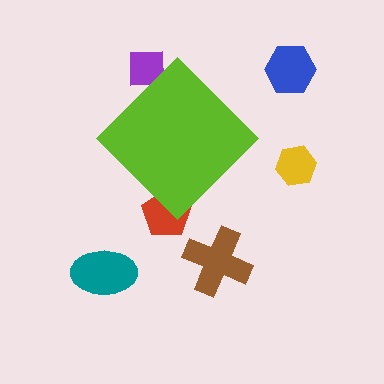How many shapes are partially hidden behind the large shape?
2 shapes are partially hidden.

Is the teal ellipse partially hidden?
No, the teal ellipse is fully visible.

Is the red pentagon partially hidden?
Yes, the red pentagon is partially hidden behind the lime diamond.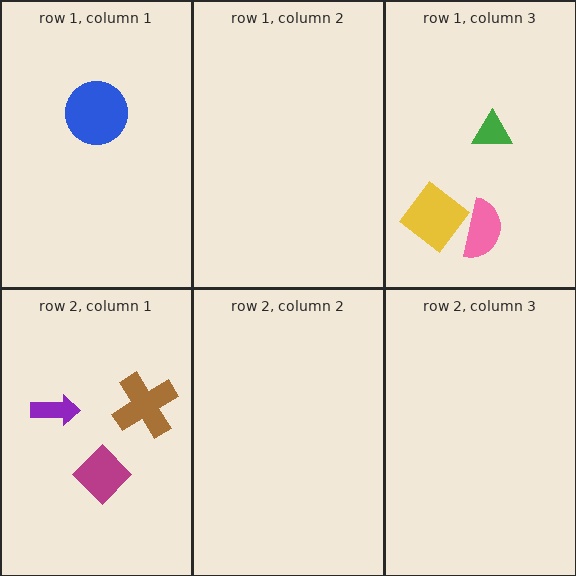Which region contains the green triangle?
The row 1, column 3 region.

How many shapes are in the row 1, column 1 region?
1.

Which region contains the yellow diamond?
The row 1, column 3 region.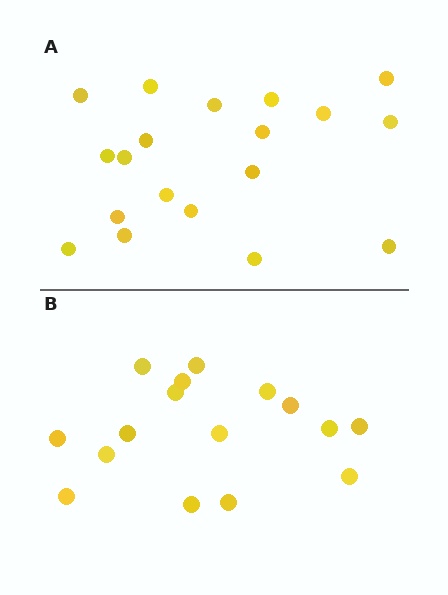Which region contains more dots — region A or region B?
Region A (the top region) has more dots.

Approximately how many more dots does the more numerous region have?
Region A has just a few more — roughly 2 or 3 more dots than region B.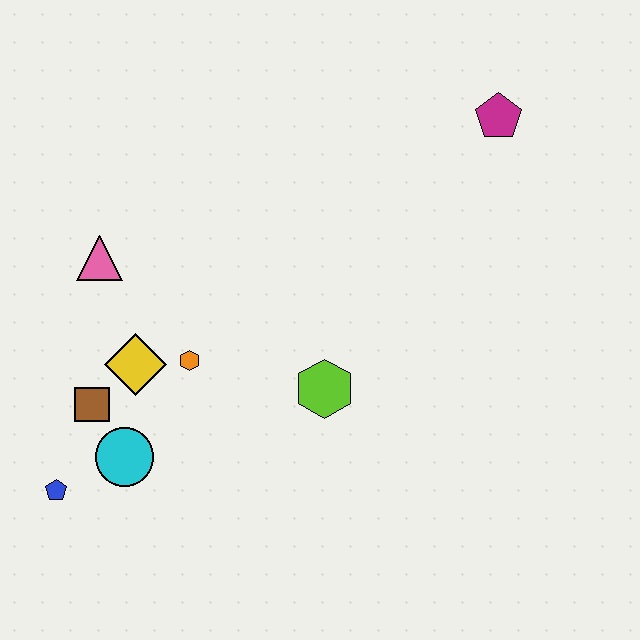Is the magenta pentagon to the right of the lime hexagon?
Yes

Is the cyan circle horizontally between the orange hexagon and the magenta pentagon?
No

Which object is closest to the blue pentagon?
The cyan circle is closest to the blue pentagon.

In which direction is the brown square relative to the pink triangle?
The brown square is below the pink triangle.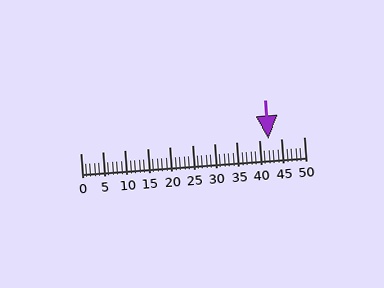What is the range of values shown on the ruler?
The ruler shows values from 0 to 50.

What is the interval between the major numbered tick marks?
The major tick marks are spaced 5 units apart.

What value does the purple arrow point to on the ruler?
The purple arrow points to approximately 42.